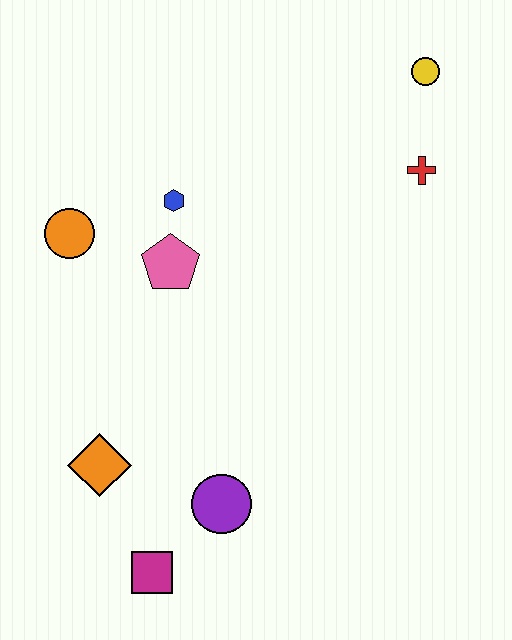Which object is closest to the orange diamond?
The magenta square is closest to the orange diamond.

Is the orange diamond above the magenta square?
Yes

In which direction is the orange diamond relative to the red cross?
The orange diamond is to the left of the red cross.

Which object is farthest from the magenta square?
The yellow circle is farthest from the magenta square.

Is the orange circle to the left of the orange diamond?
Yes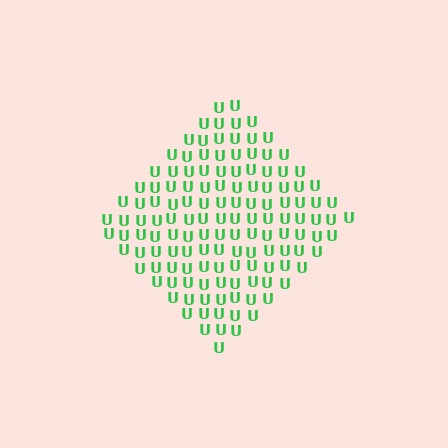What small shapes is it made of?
It is made of small letter U's.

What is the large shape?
The large shape is a diamond.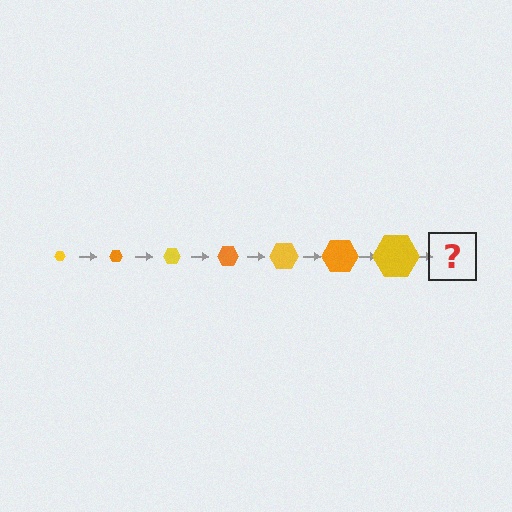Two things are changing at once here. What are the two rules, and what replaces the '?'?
The two rules are that the hexagon grows larger each step and the color cycles through yellow and orange. The '?' should be an orange hexagon, larger than the previous one.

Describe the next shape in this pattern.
It should be an orange hexagon, larger than the previous one.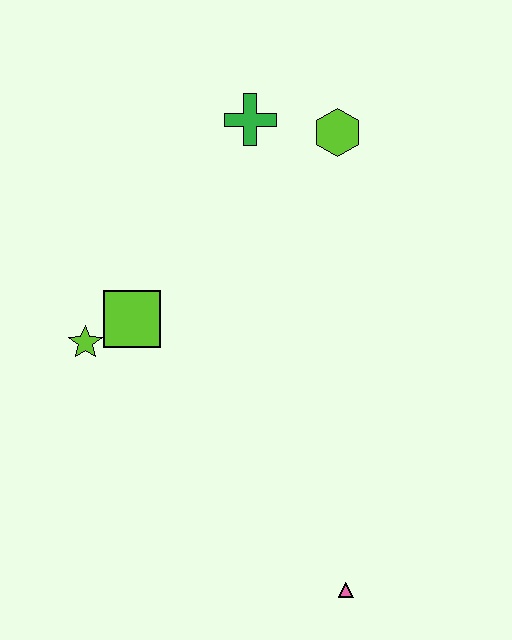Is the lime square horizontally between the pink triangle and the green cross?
No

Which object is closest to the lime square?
The lime star is closest to the lime square.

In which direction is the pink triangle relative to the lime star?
The pink triangle is to the right of the lime star.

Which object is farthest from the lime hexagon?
The pink triangle is farthest from the lime hexagon.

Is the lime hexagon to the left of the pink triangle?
Yes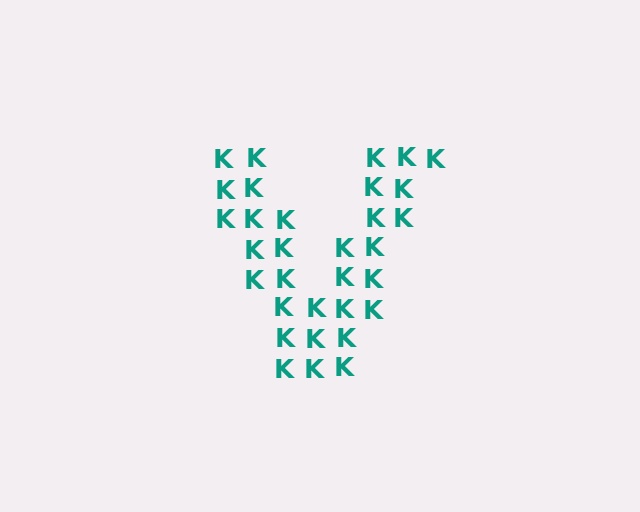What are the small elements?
The small elements are letter K's.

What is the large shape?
The large shape is the letter V.